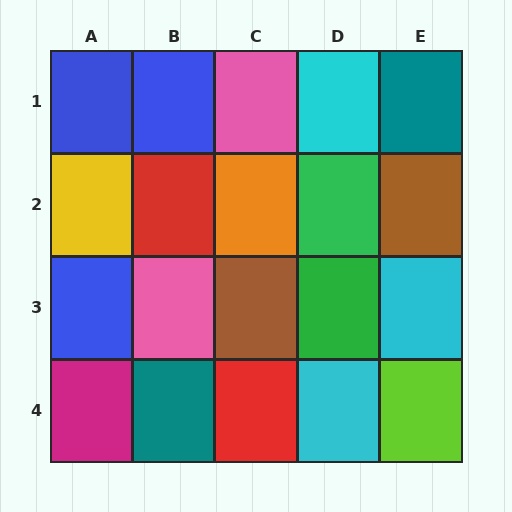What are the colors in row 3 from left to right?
Blue, pink, brown, green, cyan.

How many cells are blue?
3 cells are blue.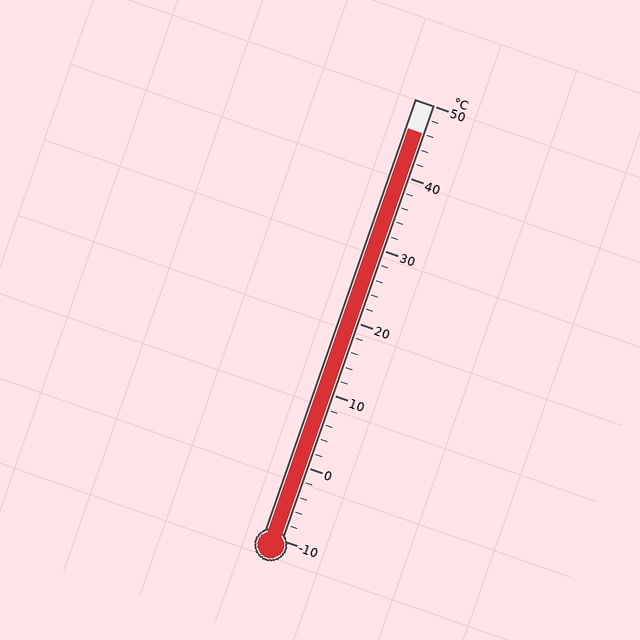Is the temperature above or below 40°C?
The temperature is above 40°C.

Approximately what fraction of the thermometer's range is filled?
The thermometer is filled to approximately 95% of its range.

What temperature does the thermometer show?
The thermometer shows approximately 46°C.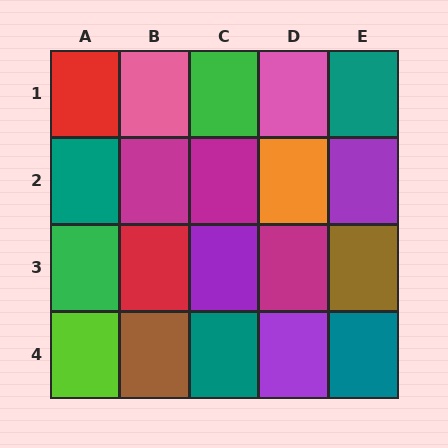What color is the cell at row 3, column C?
Purple.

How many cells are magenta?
3 cells are magenta.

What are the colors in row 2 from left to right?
Teal, magenta, magenta, orange, purple.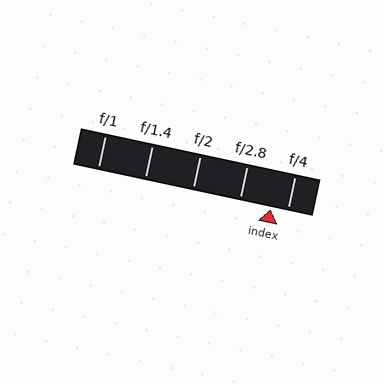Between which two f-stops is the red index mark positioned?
The index mark is between f/2.8 and f/4.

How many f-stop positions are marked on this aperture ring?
There are 5 f-stop positions marked.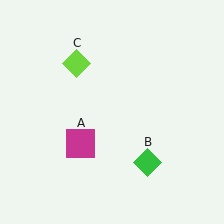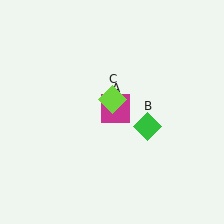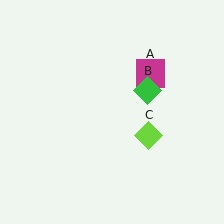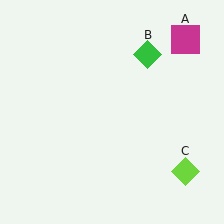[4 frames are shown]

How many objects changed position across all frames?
3 objects changed position: magenta square (object A), green diamond (object B), lime diamond (object C).